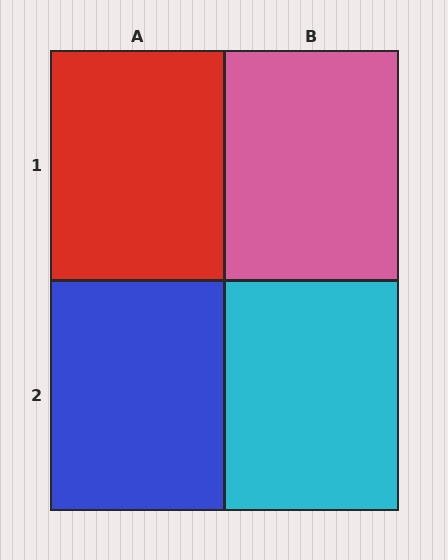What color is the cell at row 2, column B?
Cyan.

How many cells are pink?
1 cell is pink.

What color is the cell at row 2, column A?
Blue.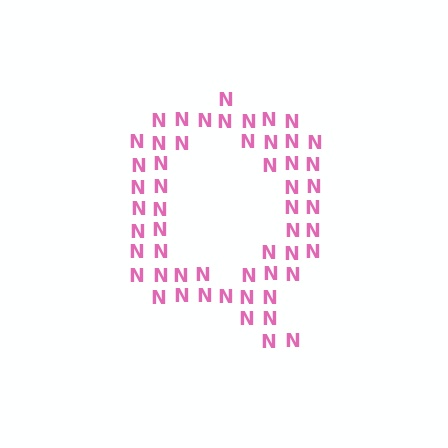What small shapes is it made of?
It is made of small letter N's.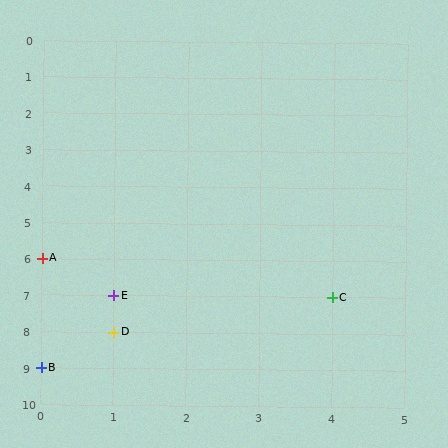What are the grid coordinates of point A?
Point A is at grid coordinates (0, 6).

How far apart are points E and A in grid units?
Points E and A are 1 column and 1 row apart (about 1.4 grid units diagonally).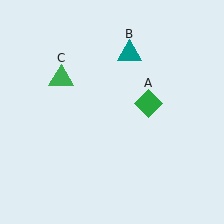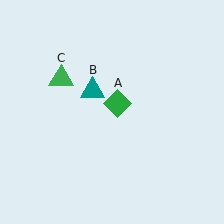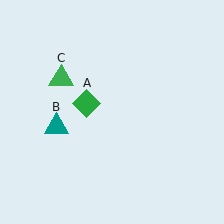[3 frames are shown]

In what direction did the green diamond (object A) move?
The green diamond (object A) moved left.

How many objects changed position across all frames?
2 objects changed position: green diamond (object A), teal triangle (object B).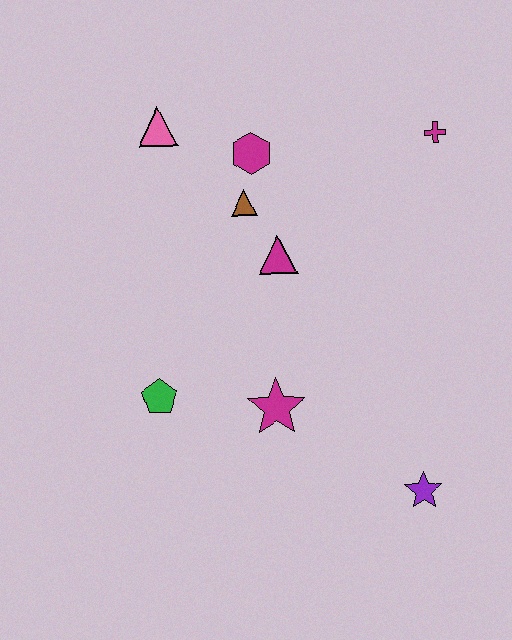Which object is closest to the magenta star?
The green pentagon is closest to the magenta star.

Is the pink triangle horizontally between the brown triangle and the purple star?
No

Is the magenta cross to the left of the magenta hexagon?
No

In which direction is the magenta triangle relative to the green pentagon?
The magenta triangle is above the green pentagon.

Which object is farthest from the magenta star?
The magenta cross is farthest from the magenta star.